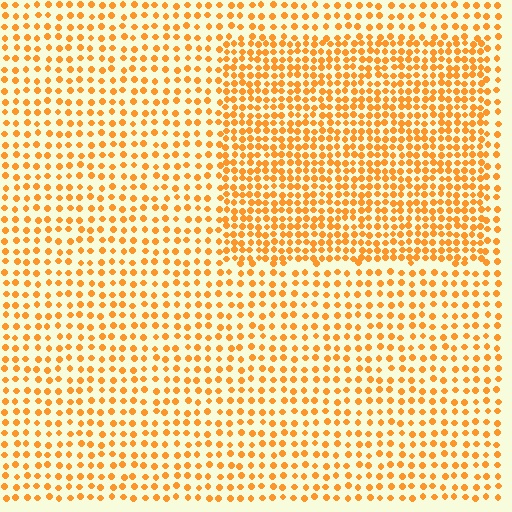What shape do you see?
I see a rectangle.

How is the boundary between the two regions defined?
The boundary is defined by a change in element density (approximately 1.8x ratio). All elements are the same color, size, and shape.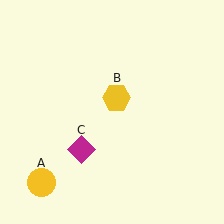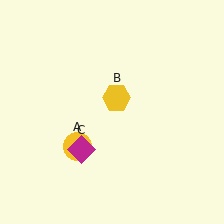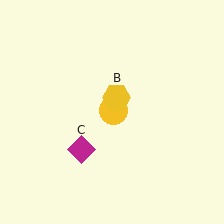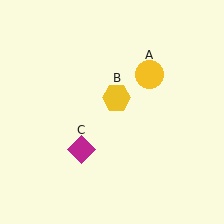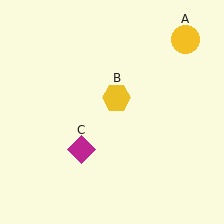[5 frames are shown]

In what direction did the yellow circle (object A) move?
The yellow circle (object A) moved up and to the right.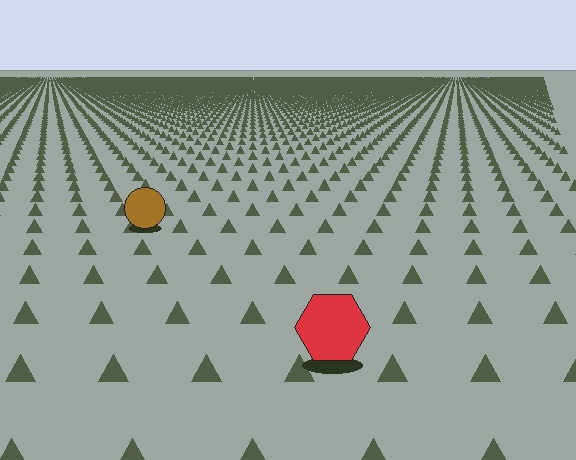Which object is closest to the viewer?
The red hexagon is closest. The texture marks near it are larger and more spread out.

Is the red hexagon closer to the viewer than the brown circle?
Yes. The red hexagon is closer — you can tell from the texture gradient: the ground texture is coarser near it.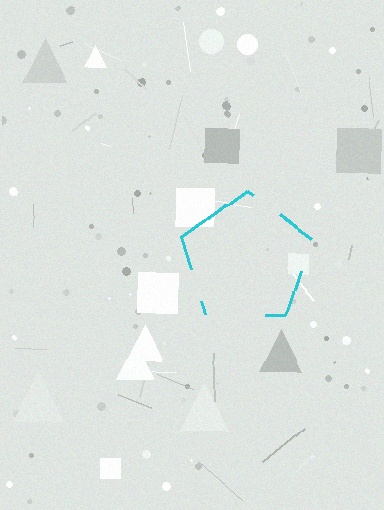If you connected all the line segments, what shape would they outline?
They would outline a pentagon.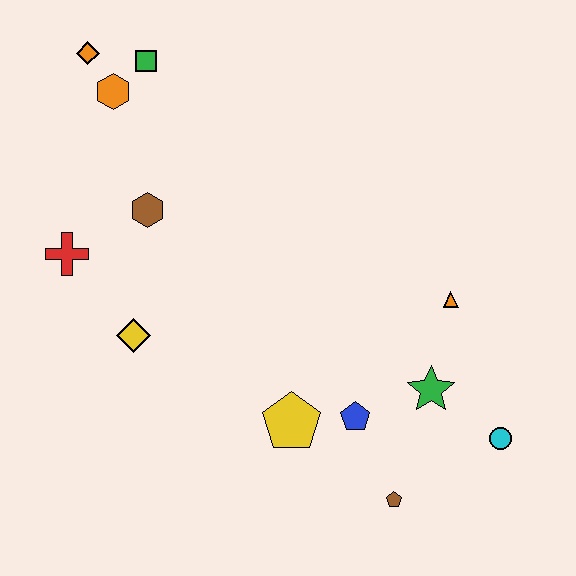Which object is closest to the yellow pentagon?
The blue pentagon is closest to the yellow pentagon.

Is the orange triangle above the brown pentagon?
Yes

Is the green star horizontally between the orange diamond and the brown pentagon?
No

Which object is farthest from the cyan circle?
The orange diamond is farthest from the cyan circle.